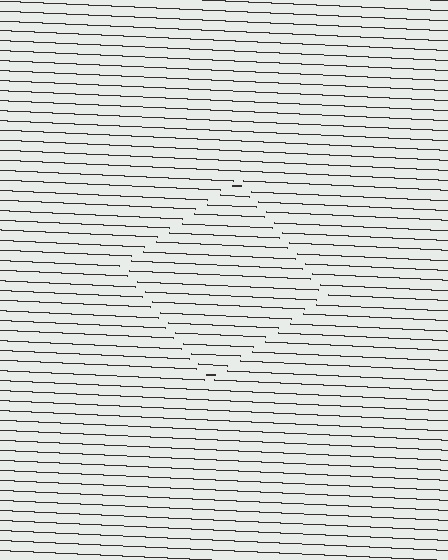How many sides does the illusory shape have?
4 sides — the line-ends trace a square.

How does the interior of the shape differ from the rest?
The interior of the shape contains the same grating, shifted by half a period — the contour is defined by the phase discontinuity where line-ends from the inner and outer gratings abut.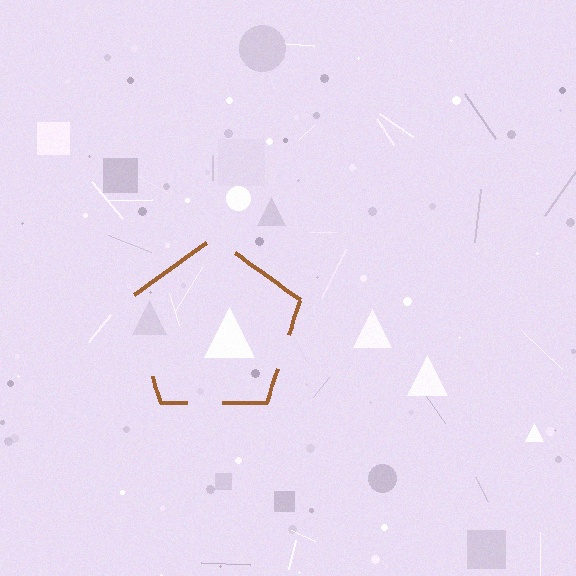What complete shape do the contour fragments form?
The contour fragments form a pentagon.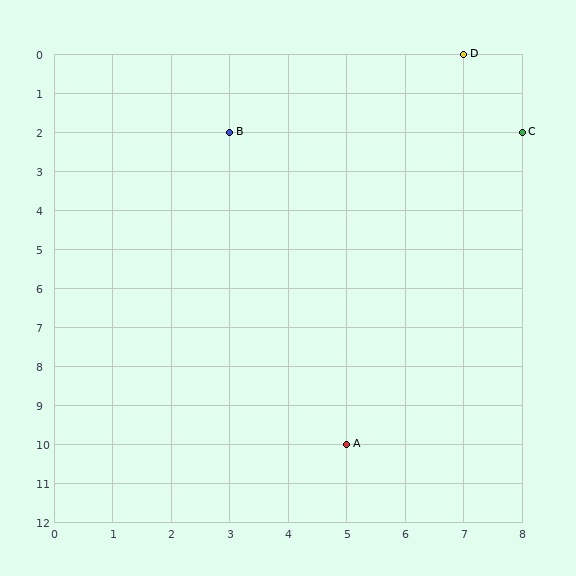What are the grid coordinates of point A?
Point A is at grid coordinates (5, 10).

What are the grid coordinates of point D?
Point D is at grid coordinates (7, 0).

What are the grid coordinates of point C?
Point C is at grid coordinates (8, 2).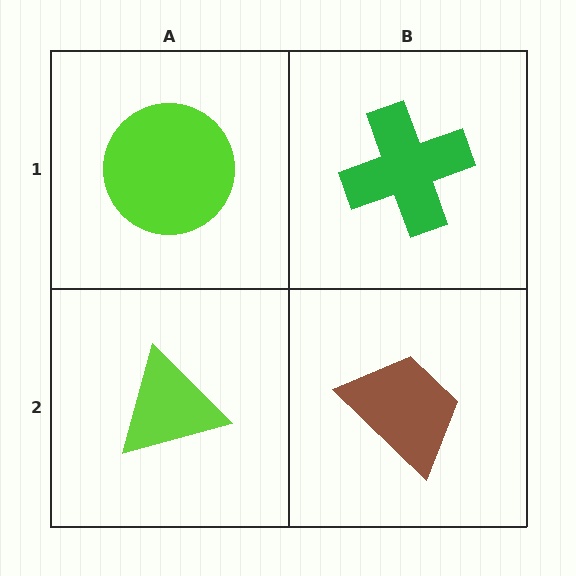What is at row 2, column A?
A lime triangle.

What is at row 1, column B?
A green cross.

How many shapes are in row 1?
2 shapes.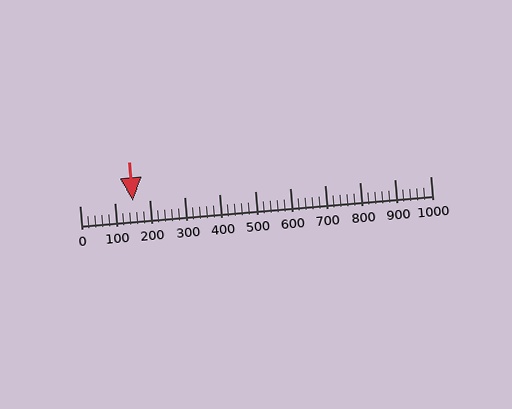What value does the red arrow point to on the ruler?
The red arrow points to approximately 153.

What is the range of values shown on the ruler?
The ruler shows values from 0 to 1000.